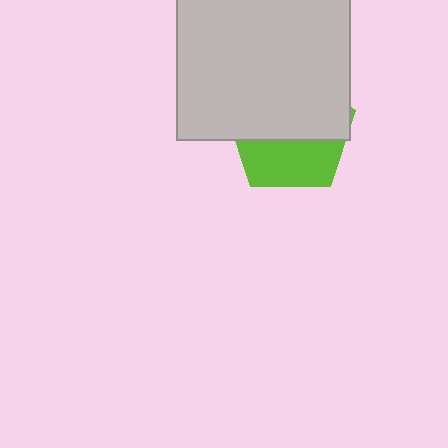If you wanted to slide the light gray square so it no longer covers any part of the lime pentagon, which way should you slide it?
Slide it up — that is the most direct way to separate the two shapes.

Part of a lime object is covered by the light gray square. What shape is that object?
It is a pentagon.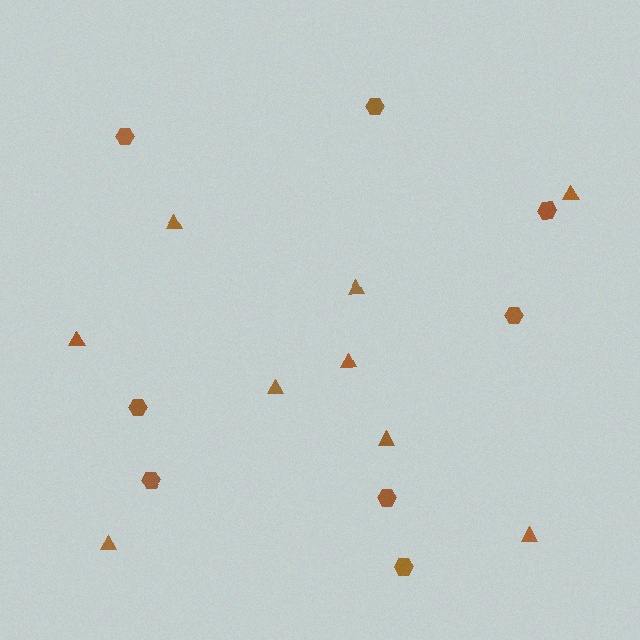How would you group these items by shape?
There are 2 groups: one group of triangles (9) and one group of hexagons (8).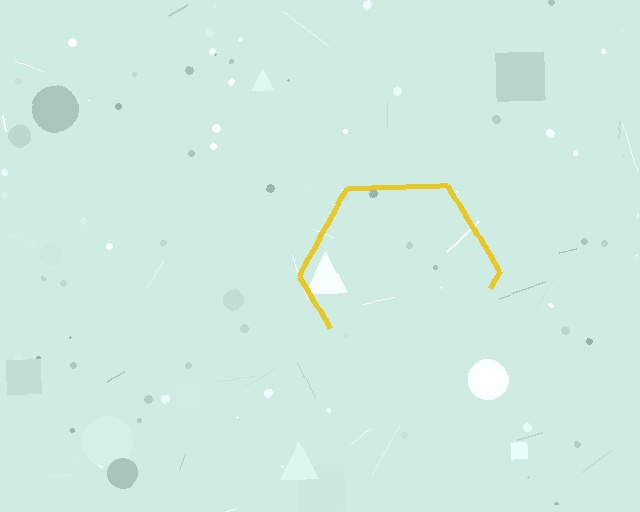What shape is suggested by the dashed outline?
The dashed outline suggests a hexagon.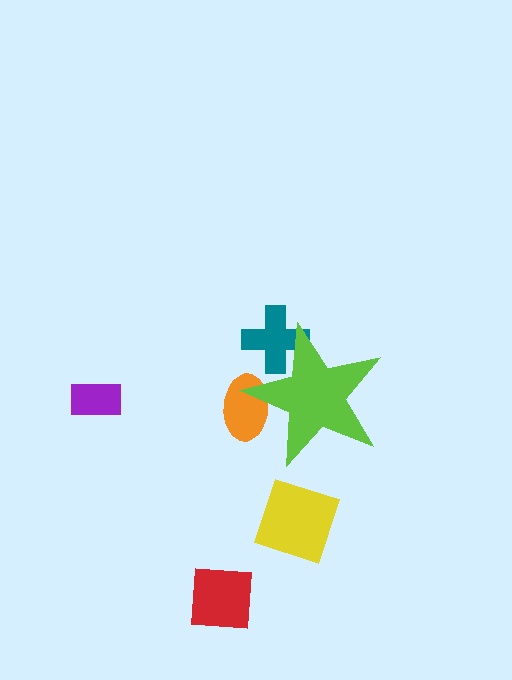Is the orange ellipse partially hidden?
Yes, the orange ellipse is partially hidden behind the lime star.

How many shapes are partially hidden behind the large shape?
2 shapes are partially hidden.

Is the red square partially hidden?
No, the red square is fully visible.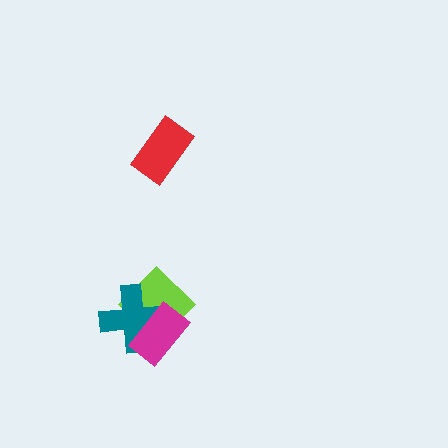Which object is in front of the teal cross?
The magenta rectangle is in front of the teal cross.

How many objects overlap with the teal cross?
2 objects overlap with the teal cross.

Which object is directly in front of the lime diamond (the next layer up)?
The teal cross is directly in front of the lime diamond.